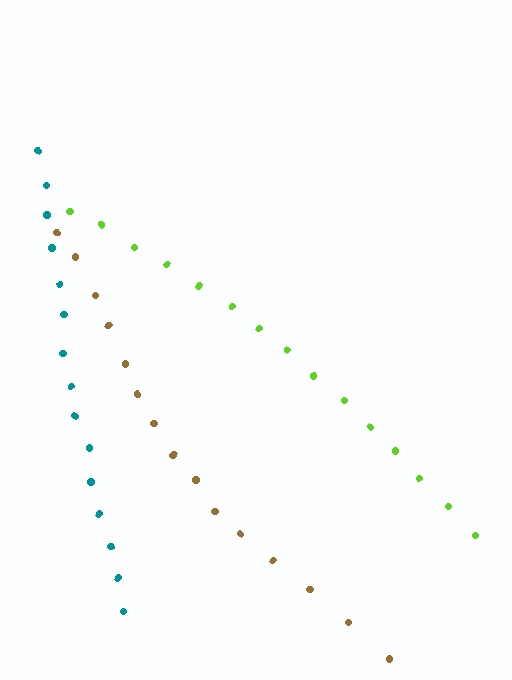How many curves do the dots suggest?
There are 3 distinct paths.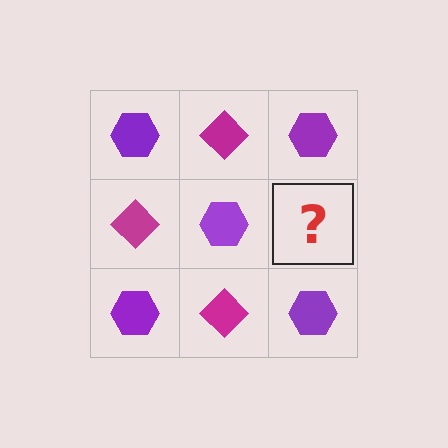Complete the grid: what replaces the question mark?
The question mark should be replaced with a magenta diamond.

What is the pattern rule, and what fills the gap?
The rule is that it alternates purple hexagon and magenta diamond in a checkerboard pattern. The gap should be filled with a magenta diamond.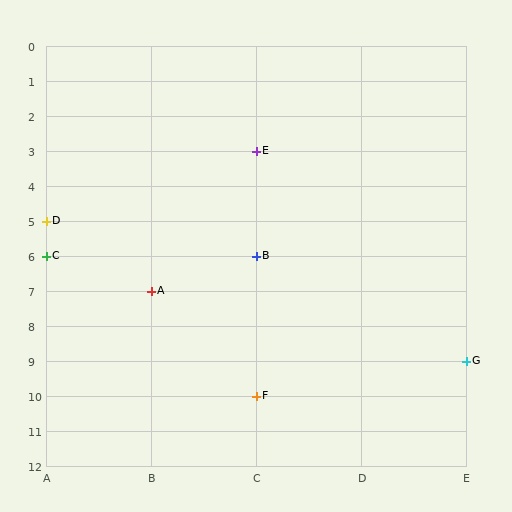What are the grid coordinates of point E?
Point E is at grid coordinates (C, 3).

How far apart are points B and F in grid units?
Points B and F are 4 rows apart.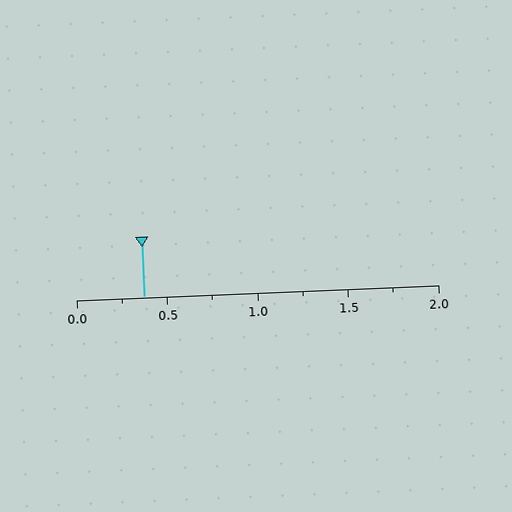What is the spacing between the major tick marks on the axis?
The major ticks are spaced 0.5 apart.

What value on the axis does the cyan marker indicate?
The marker indicates approximately 0.38.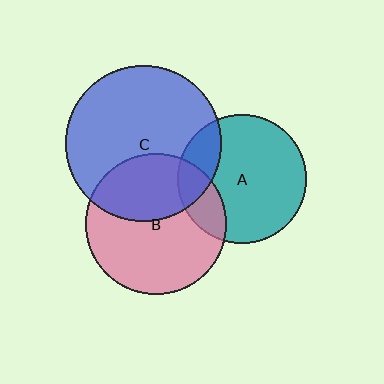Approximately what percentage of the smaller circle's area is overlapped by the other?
Approximately 35%.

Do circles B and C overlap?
Yes.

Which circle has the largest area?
Circle C (blue).